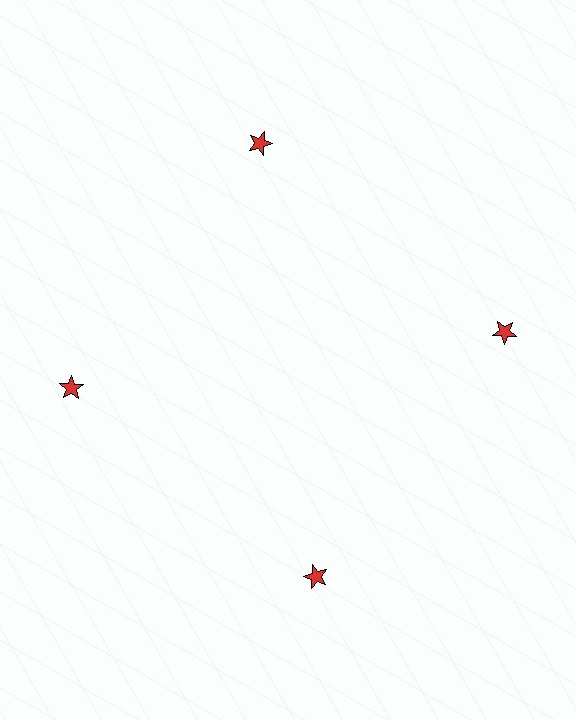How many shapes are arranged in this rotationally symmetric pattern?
There are 4 shapes, arranged in 4 groups of 1.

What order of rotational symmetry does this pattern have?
This pattern has 4-fold rotational symmetry.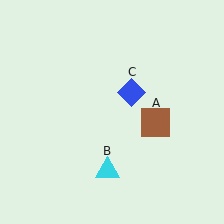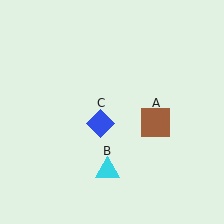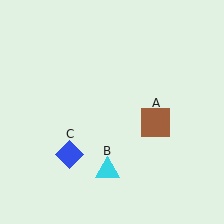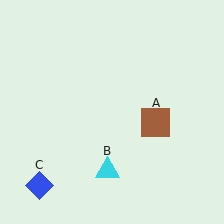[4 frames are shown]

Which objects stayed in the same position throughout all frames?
Brown square (object A) and cyan triangle (object B) remained stationary.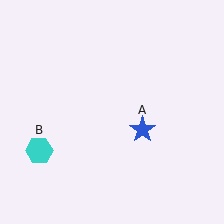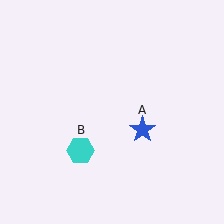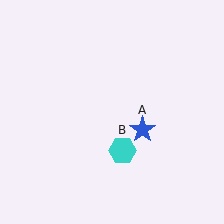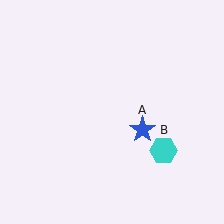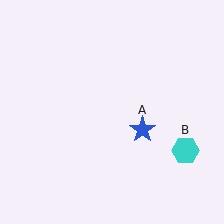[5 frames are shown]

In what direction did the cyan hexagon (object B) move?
The cyan hexagon (object B) moved right.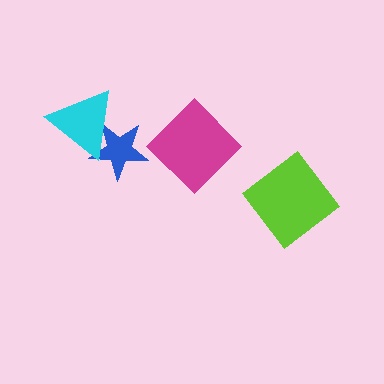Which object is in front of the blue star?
The cyan triangle is in front of the blue star.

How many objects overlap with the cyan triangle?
1 object overlaps with the cyan triangle.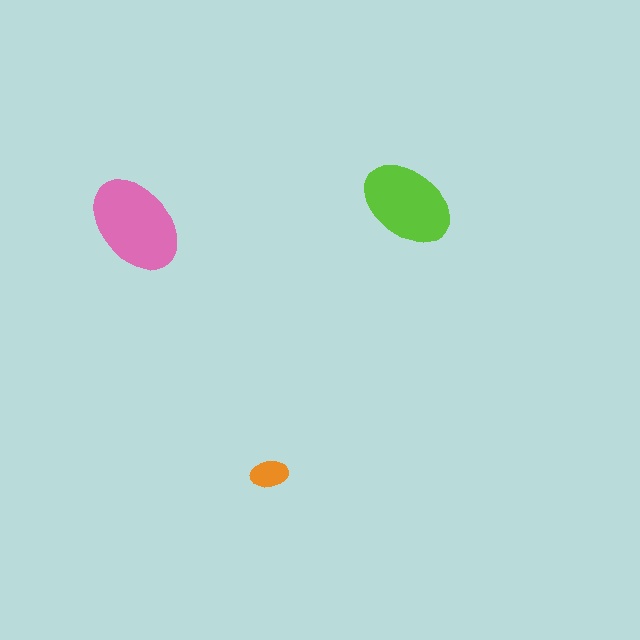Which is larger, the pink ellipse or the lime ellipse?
The pink one.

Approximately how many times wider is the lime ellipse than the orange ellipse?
About 2.5 times wider.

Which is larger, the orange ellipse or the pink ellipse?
The pink one.